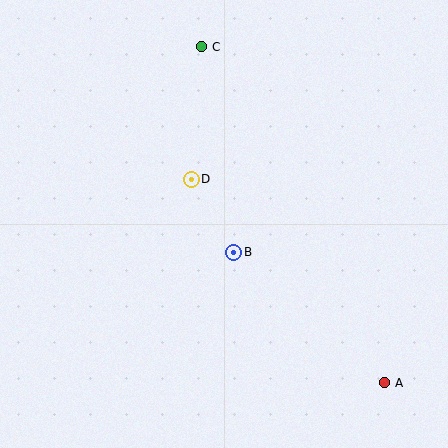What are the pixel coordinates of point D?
Point D is at (191, 179).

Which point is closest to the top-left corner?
Point C is closest to the top-left corner.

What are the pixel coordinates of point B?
Point B is at (234, 252).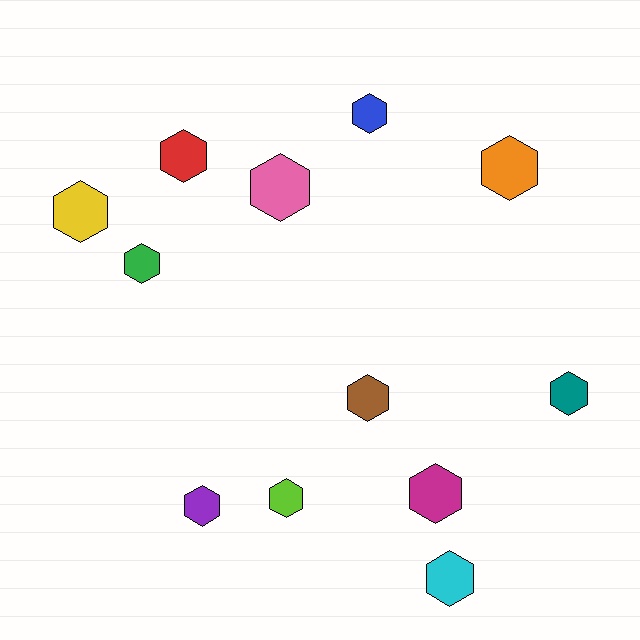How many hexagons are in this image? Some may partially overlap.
There are 12 hexagons.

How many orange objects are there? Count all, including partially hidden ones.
There is 1 orange object.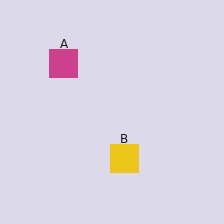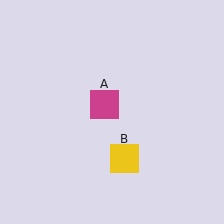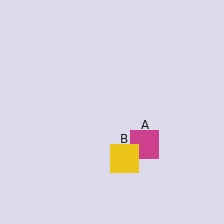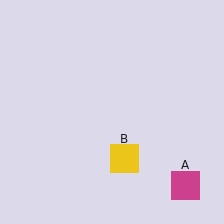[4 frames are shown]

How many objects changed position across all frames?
1 object changed position: magenta square (object A).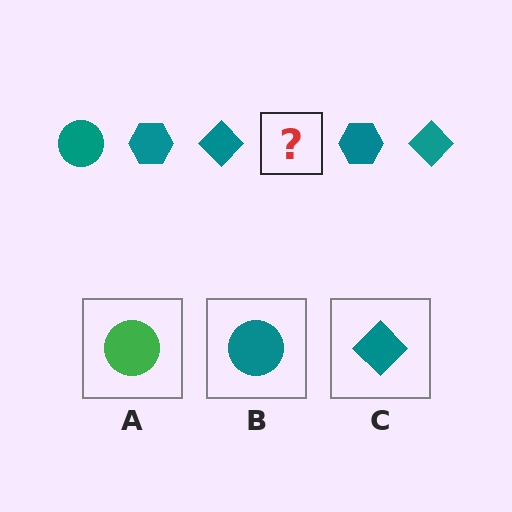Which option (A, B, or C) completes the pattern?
B.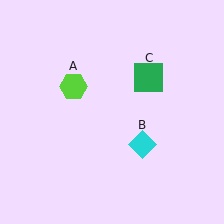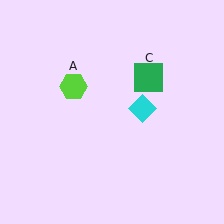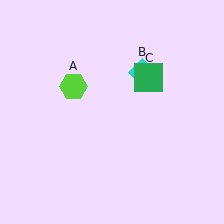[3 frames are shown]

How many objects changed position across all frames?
1 object changed position: cyan diamond (object B).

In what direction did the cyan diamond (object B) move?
The cyan diamond (object B) moved up.